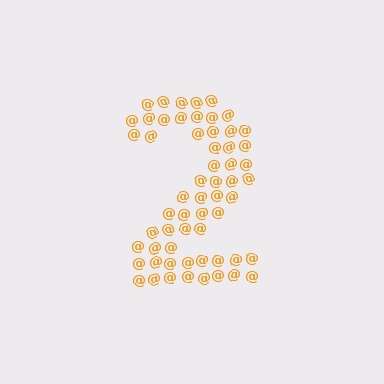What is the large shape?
The large shape is the digit 2.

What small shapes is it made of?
It is made of small at signs.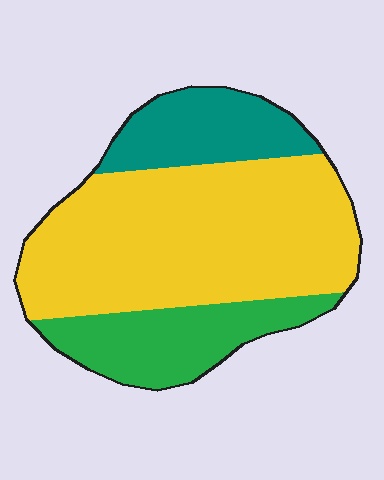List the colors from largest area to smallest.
From largest to smallest: yellow, green, teal.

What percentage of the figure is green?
Green takes up between a sixth and a third of the figure.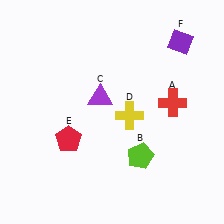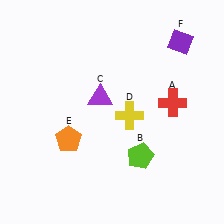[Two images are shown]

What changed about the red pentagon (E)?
In Image 1, E is red. In Image 2, it changed to orange.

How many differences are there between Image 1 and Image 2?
There is 1 difference between the two images.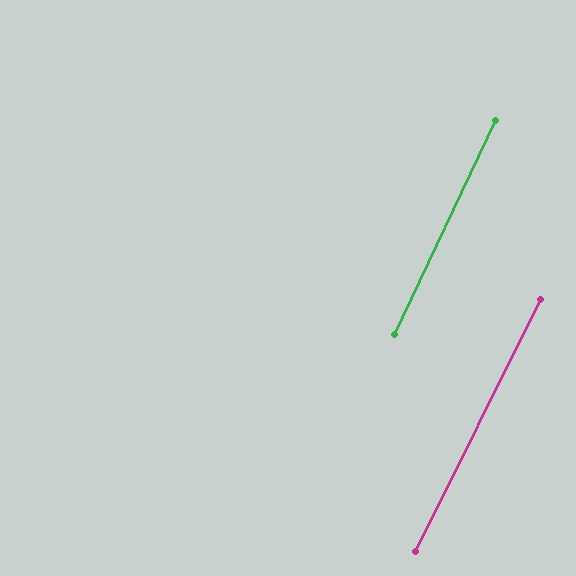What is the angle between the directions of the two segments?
Approximately 1 degree.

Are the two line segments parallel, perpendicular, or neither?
Parallel — their directions differ by only 1.1°.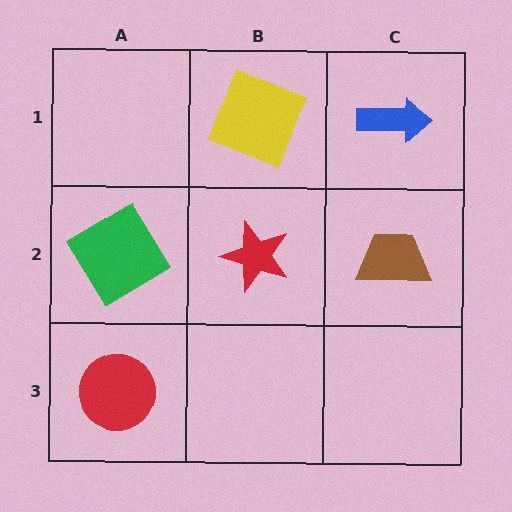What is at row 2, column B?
A red star.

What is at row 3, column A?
A red circle.